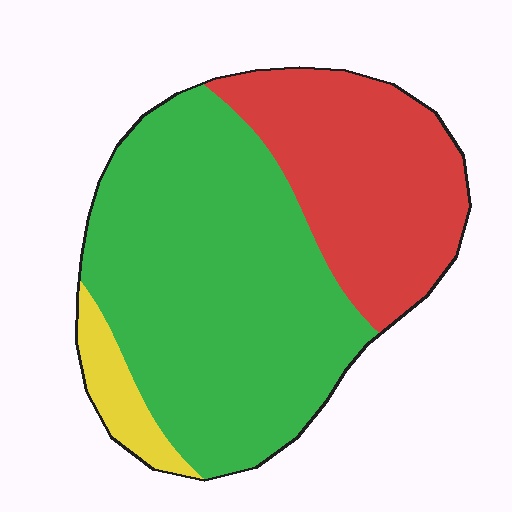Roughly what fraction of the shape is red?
Red takes up between a quarter and a half of the shape.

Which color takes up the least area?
Yellow, at roughly 5%.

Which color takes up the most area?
Green, at roughly 60%.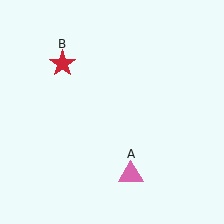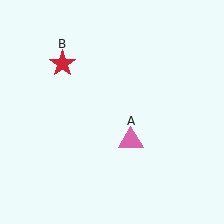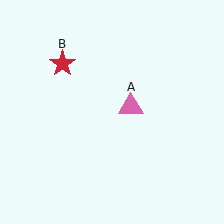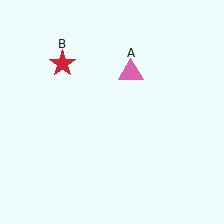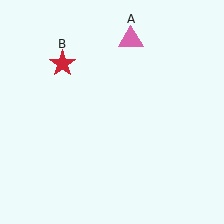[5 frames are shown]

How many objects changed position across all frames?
1 object changed position: pink triangle (object A).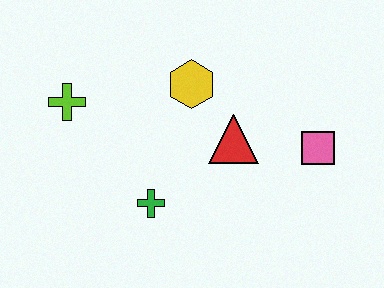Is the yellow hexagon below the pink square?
No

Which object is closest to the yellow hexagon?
The red triangle is closest to the yellow hexagon.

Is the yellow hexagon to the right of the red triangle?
No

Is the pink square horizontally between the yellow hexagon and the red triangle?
No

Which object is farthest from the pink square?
The lime cross is farthest from the pink square.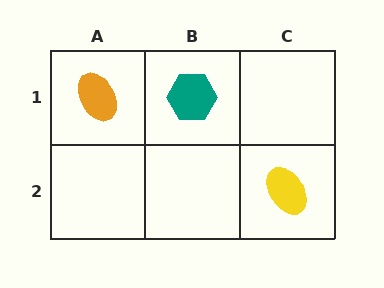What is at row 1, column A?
An orange ellipse.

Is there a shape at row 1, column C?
No, that cell is empty.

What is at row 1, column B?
A teal hexagon.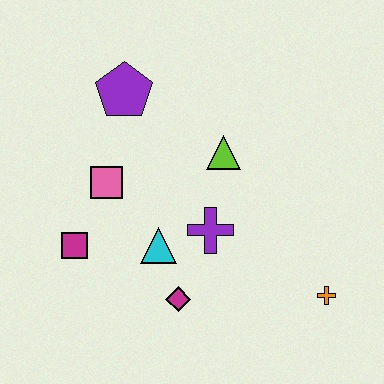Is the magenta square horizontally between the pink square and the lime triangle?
No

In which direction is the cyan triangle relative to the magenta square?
The cyan triangle is to the right of the magenta square.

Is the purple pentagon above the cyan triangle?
Yes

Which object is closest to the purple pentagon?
The pink square is closest to the purple pentagon.